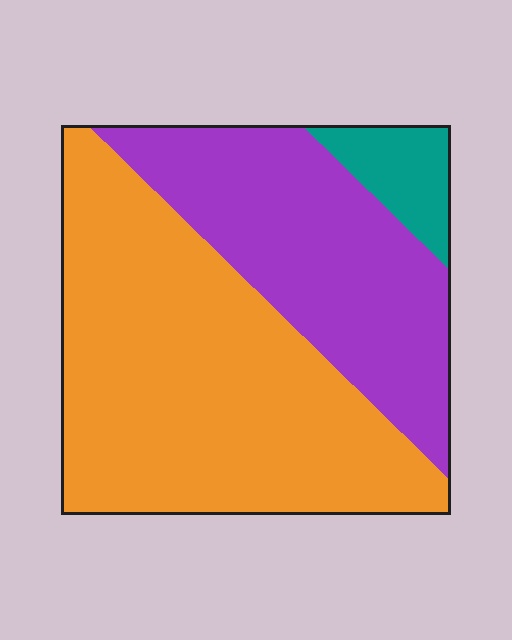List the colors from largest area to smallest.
From largest to smallest: orange, purple, teal.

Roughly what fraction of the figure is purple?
Purple covers 35% of the figure.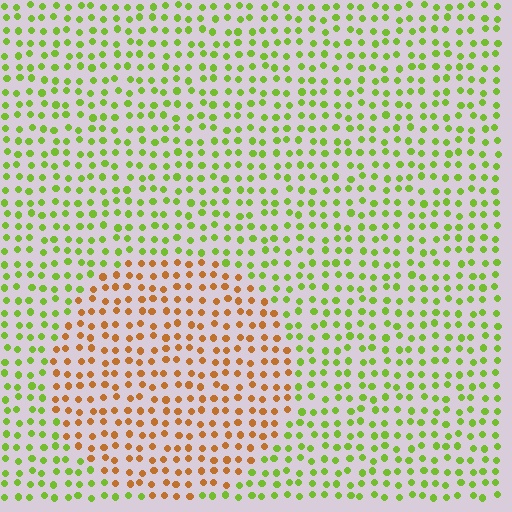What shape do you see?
I see a circle.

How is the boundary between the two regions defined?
The boundary is defined purely by a slight shift in hue (about 63 degrees). Spacing, size, and orientation are identical on both sides.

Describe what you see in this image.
The image is filled with small lime elements in a uniform arrangement. A circle-shaped region is visible where the elements are tinted to a slightly different hue, forming a subtle color boundary.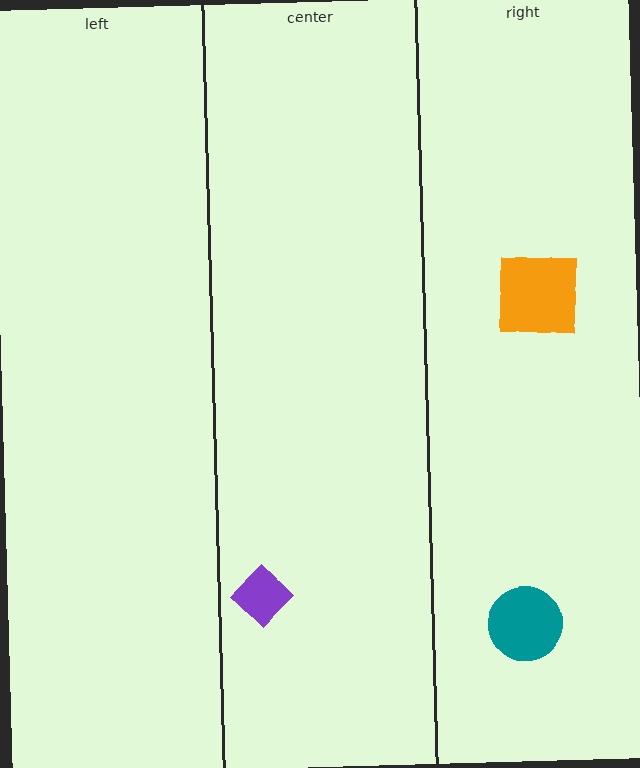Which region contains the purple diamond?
The center region.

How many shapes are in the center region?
1.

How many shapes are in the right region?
2.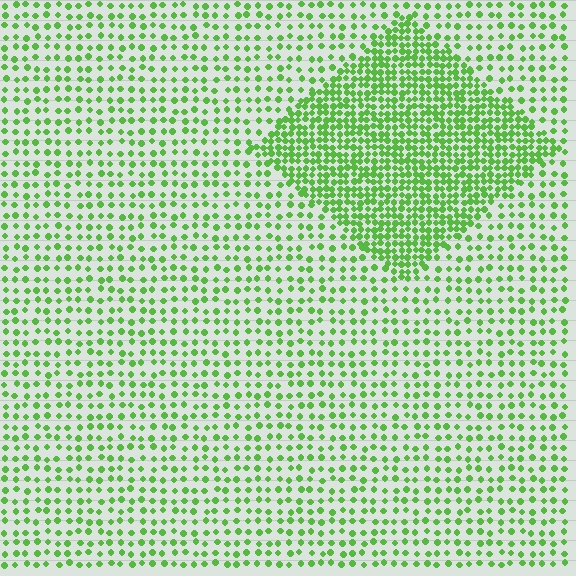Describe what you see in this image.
The image contains small lime elements arranged at two different densities. A diamond-shaped region is visible where the elements are more densely packed than the surrounding area.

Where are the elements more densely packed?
The elements are more densely packed inside the diamond boundary.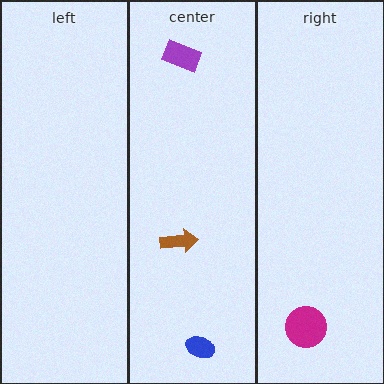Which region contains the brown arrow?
The center region.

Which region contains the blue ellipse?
The center region.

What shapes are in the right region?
The magenta circle.